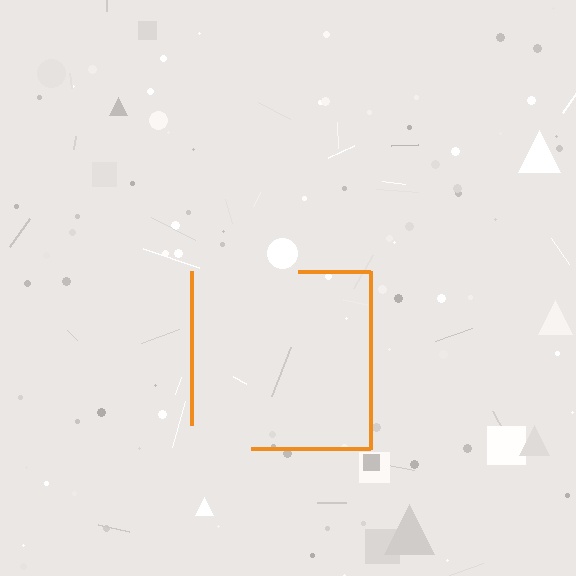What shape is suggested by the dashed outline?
The dashed outline suggests a square.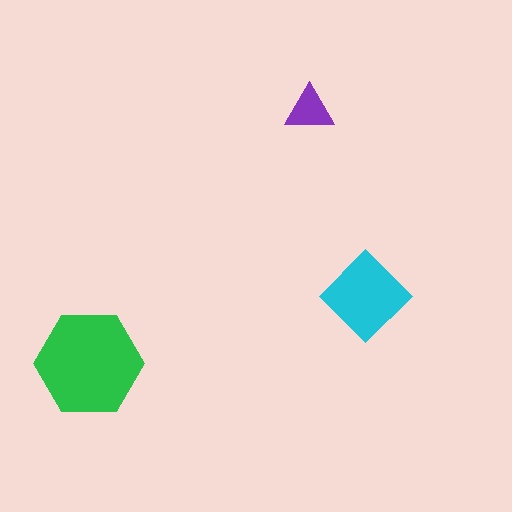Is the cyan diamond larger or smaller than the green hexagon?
Smaller.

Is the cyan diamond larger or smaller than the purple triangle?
Larger.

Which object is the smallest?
The purple triangle.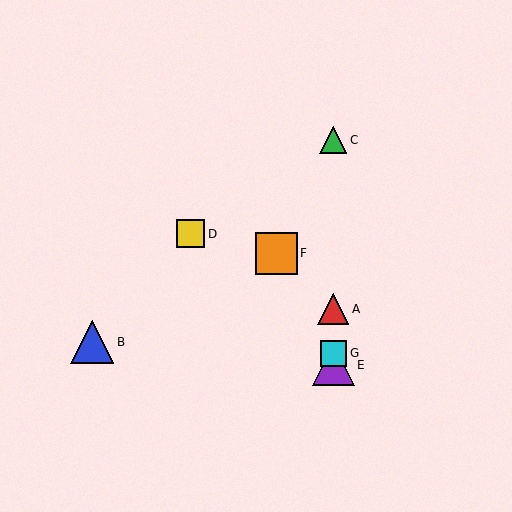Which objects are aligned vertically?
Objects A, C, E, G are aligned vertically.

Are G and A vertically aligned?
Yes, both are at x≈333.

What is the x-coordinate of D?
Object D is at x≈191.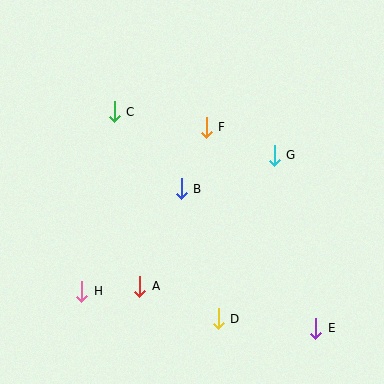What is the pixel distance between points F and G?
The distance between F and G is 74 pixels.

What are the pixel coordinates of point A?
Point A is at (140, 286).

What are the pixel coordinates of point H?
Point H is at (82, 291).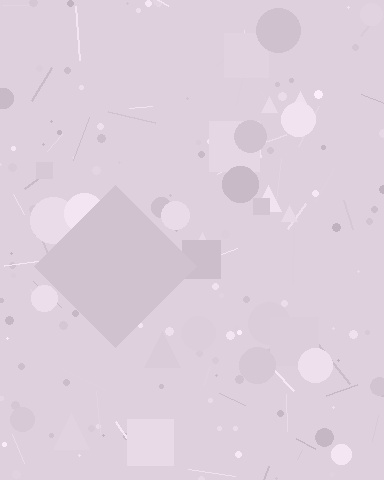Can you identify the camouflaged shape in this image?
The camouflaged shape is a diamond.